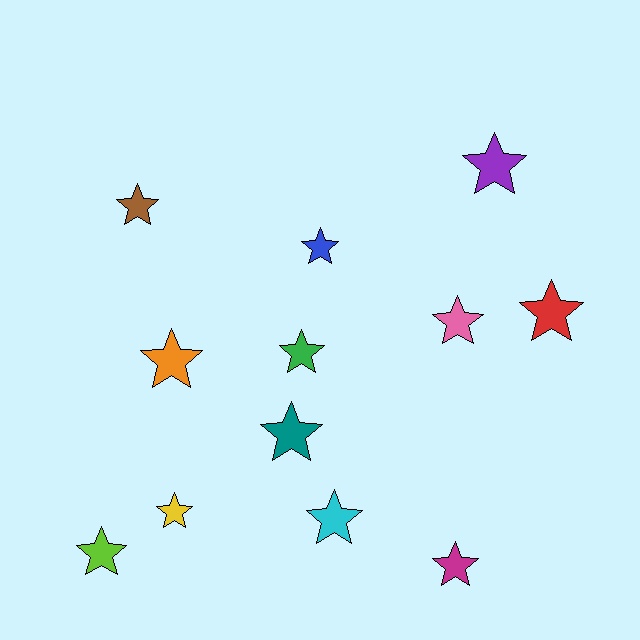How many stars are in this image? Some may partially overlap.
There are 12 stars.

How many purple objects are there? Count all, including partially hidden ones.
There is 1 purple object.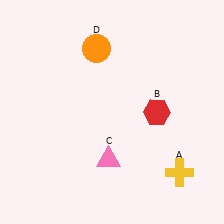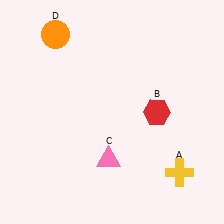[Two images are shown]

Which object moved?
The orange circle (D) moved left.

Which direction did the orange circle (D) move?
The orange circle (D) moved left.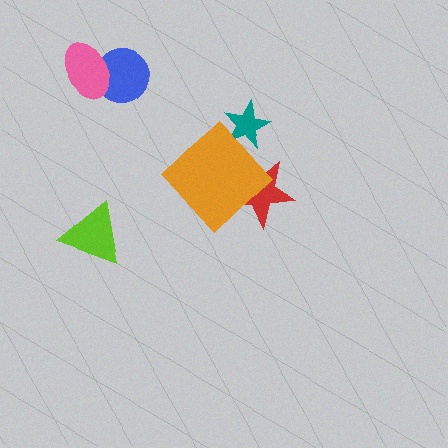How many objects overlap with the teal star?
0 objects overlap with the teal star.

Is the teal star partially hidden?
No, no other shape covers it.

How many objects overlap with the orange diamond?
1 object overlaps with the orange diamond.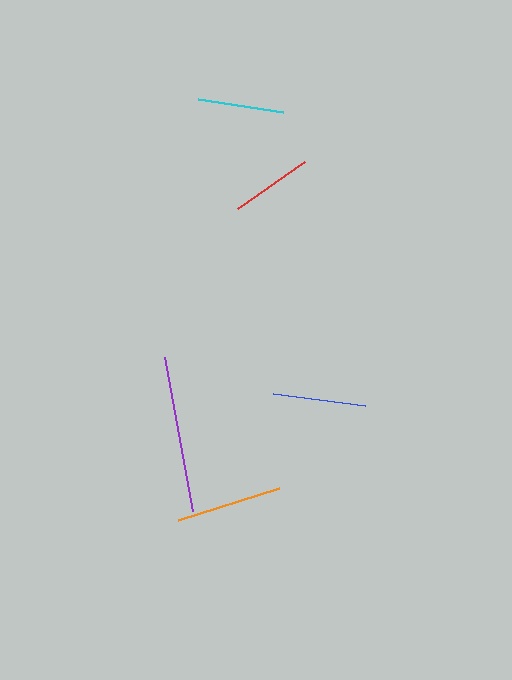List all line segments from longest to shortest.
From longest to shortest: purple, orange, blue, cyan, red.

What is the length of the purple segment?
The purple segment is approximately 156 pixels long.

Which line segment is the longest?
The purple line is the longest at approximately 156 pixels.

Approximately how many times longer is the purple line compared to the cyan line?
The purple line is approximately 1.8 times the length of the cyan line.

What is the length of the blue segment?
The blue segment is approximately 93 pixels long.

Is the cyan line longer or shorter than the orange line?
The orange line is longer than the cyan line.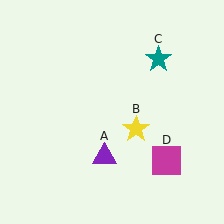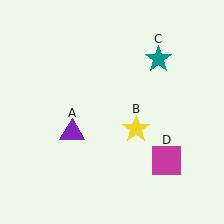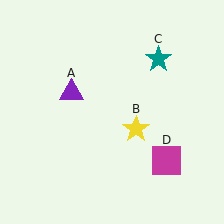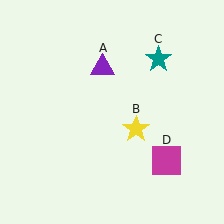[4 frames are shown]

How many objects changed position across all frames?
1 object changed position: purple triangle (object A).